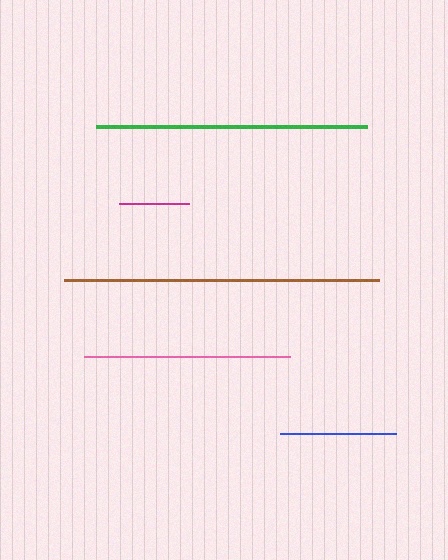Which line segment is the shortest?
The magenta line is the shortest at approximately 70 pixels.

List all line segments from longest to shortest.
From longest to shortest: brown, green, pink, blue, magenta.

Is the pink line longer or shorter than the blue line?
The pink line is longer than the blue line.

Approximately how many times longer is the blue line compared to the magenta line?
The blue line is approximately 1.7 times the length of the magenta line.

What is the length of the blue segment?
The blue segment is approximately 116 pixels long.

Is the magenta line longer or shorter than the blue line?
The blue line is longer than the magenta line.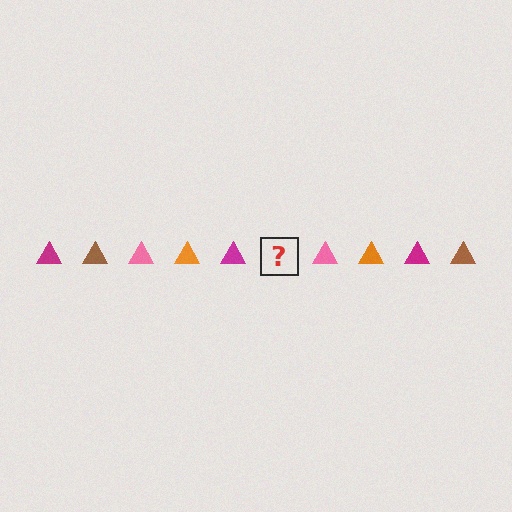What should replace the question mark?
The question mark should be replaced with a brown triangle.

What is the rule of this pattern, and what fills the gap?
The rule is that the pattern cycles through magenta, brown, pink, orange triangles. The gap should be filled with a brown triangle.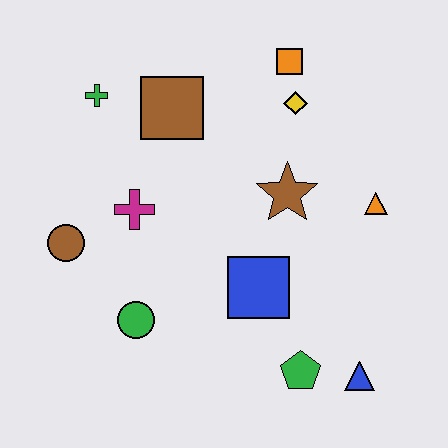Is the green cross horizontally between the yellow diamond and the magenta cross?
No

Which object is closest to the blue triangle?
The green pentagon is closest to the blue triangle.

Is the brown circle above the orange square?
No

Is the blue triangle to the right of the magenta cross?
Yes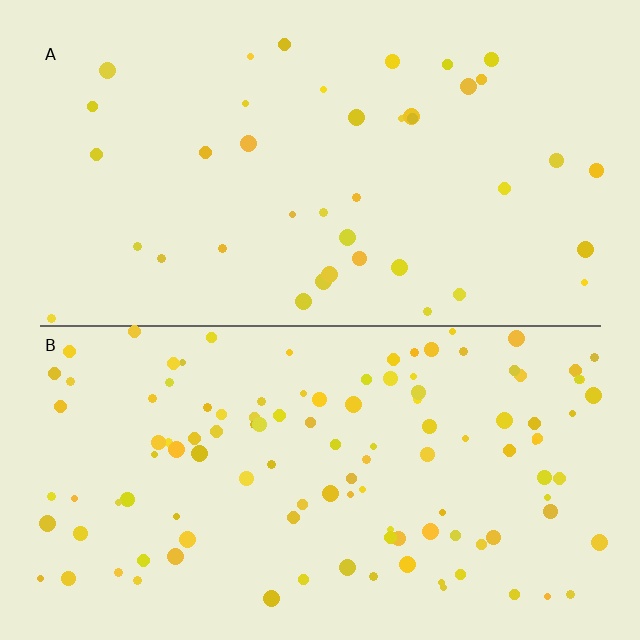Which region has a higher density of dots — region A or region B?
B (the bottom).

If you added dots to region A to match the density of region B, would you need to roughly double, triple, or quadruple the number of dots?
Approximately triple.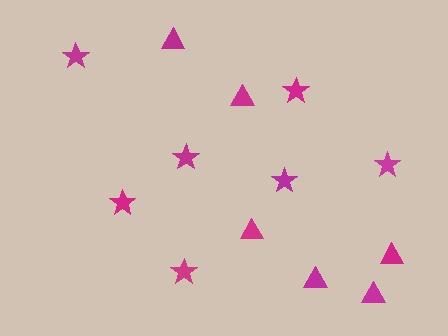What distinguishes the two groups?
There are 2 groups: one group of triangles (6) and one group of stars (7).